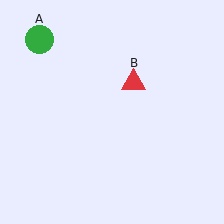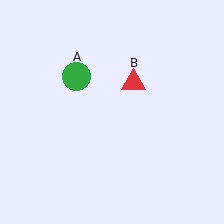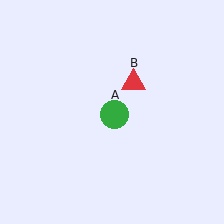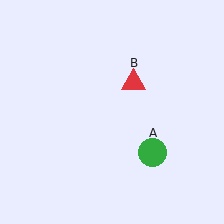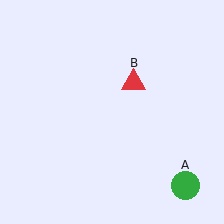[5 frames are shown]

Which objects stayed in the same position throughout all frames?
Red triangle (object B) remained stationary.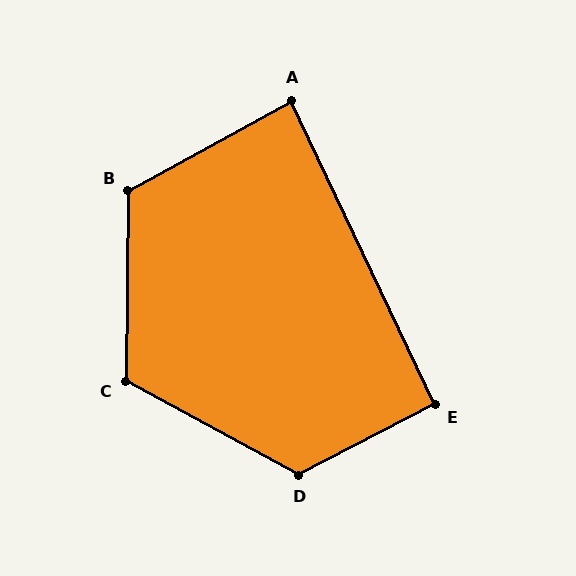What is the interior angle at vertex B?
Approximately 120 degrees (obtuse).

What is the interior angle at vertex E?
Approximately 92 degrees (approximately right).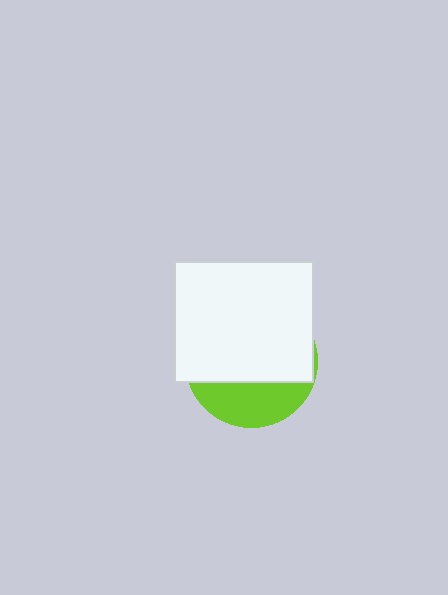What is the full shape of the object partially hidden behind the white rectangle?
The partially hidden object is a lime circle.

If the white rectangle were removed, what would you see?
You would see the complete lime circle.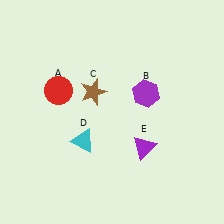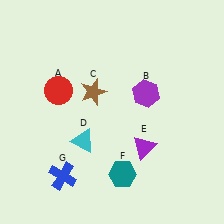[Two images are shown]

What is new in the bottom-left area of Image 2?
A blue cross (G) was added in the bottom-left area of Image 2.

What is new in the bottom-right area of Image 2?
A teal hexagon (F) was added in the bottom-right area of Image 2.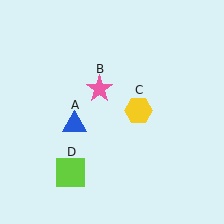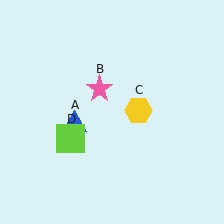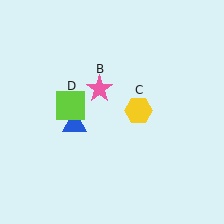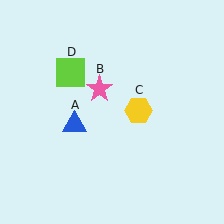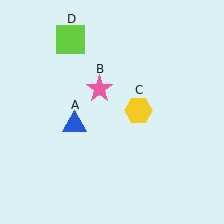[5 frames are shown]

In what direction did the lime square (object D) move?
The lime square (object D) moved up.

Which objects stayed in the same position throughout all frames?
Blue triangle (object A) and pink star (object B) and yellow hexagon (object C) remained stationary.